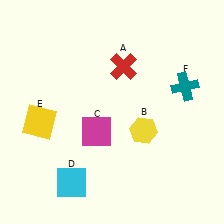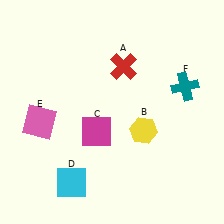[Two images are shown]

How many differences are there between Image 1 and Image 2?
There is 1 difference between the two images.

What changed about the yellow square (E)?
In Image 1, E is yellow. In Image 2, it changed to pink.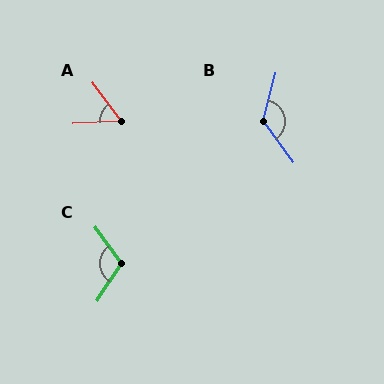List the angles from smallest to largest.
A (57°), C (110°), B (130°).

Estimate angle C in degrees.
Approximately 110 degrees.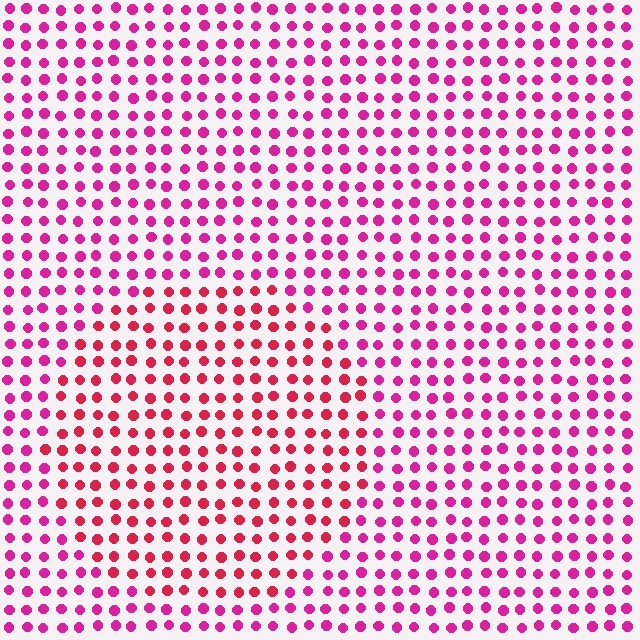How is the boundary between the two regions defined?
The boundary is defined purely by a slight shift in hue (about 27 degrees). Spacing, size, and orientation are identical on both sides.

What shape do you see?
I see a circle.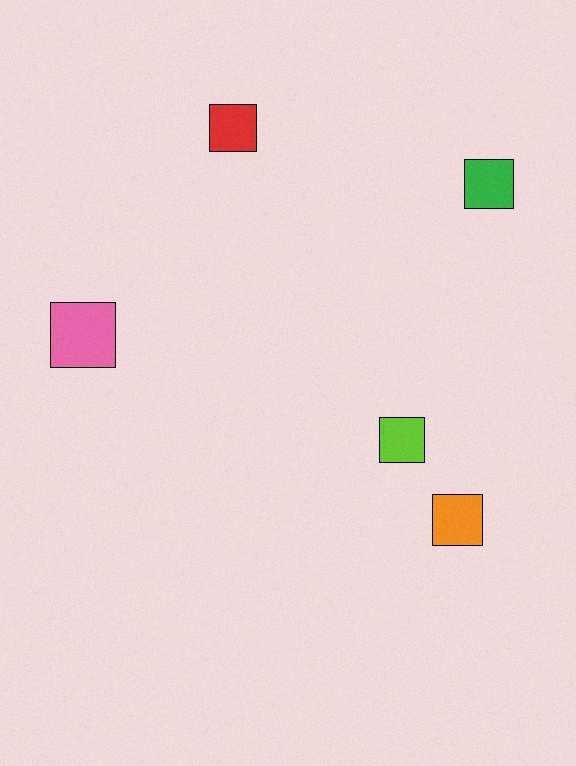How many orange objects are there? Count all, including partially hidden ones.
There is 1 orange object.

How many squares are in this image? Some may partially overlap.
There are 5 squares.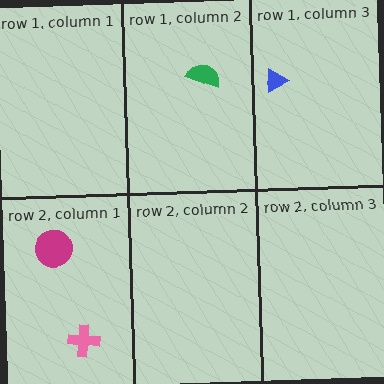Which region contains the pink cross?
The row 2, column 1 region.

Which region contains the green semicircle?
The row 1, column 2 region.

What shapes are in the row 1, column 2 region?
The green semicircle.